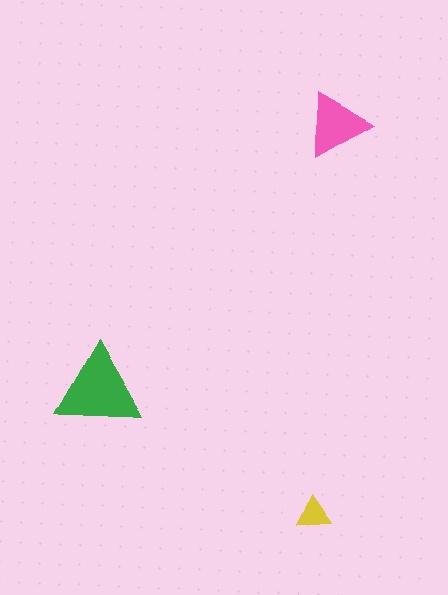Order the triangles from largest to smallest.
the green one, the pink one, the yellow one.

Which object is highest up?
The pink triangle is topmost.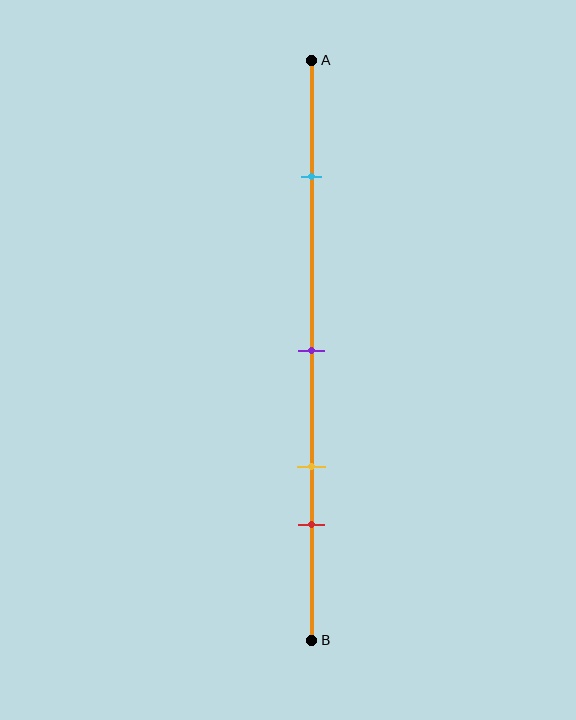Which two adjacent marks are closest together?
The yellow and red marks are the closest adjacent pair.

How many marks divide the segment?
There are 4 marks dividing the segment.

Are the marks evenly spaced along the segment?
No, the marks are not evenly spaced.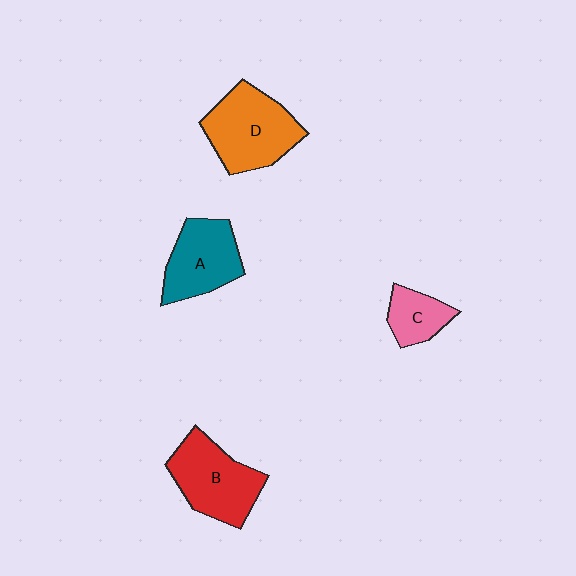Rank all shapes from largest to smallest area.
From largest to smallest: D (orange), B (red), A (teal), C (pink).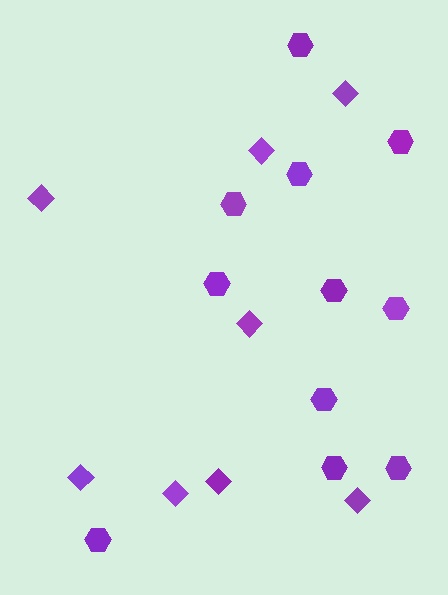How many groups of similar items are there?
There are 2 groups: one group of diamonds (8) and one group of hexagons (11).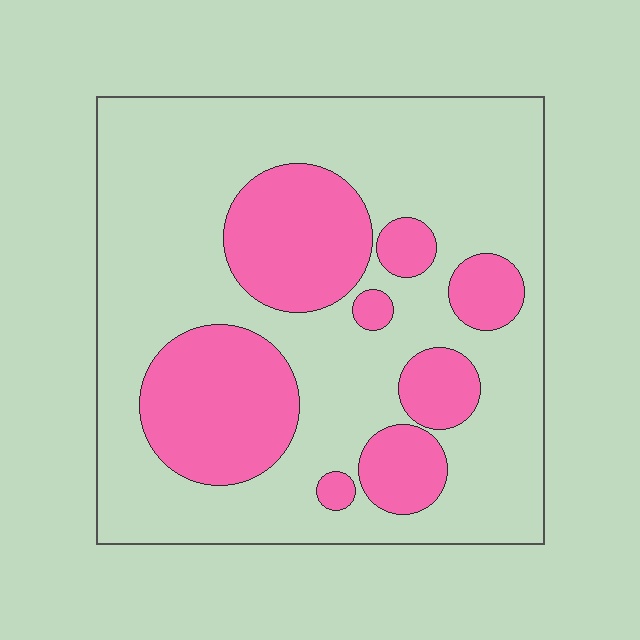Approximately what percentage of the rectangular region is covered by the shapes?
Approximately 30%.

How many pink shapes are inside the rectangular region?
8.